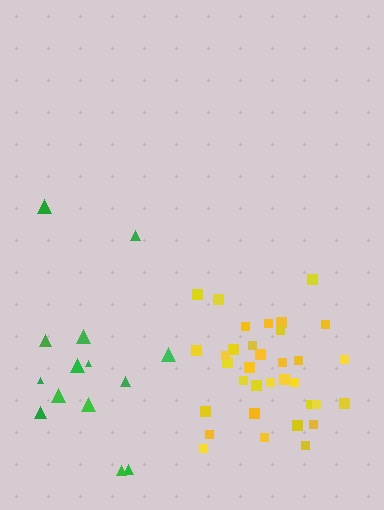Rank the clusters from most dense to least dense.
yellow, green.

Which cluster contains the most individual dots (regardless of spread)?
Yellow (34).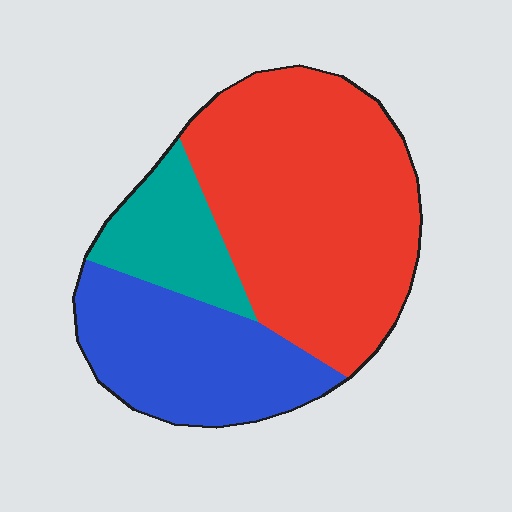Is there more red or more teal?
Red.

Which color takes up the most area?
Red, at roughly 55%.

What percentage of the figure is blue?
Blue takes up between a quarter and a half of the figure.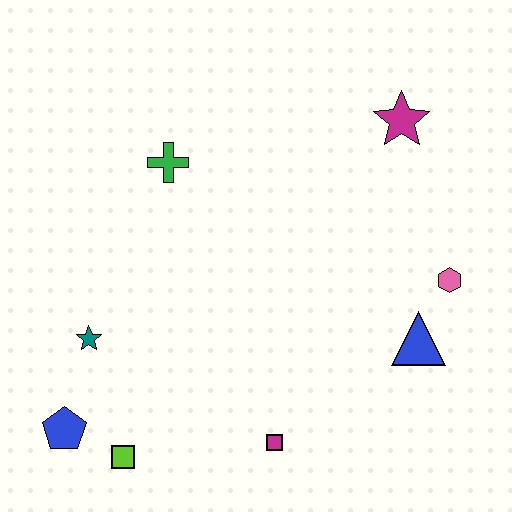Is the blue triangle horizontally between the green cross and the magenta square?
No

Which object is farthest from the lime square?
The magenta star is farthest from the lime square.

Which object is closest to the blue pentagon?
The lime square is closest to the blue pentagon.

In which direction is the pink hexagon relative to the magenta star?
The pink hexagon is below the magenta star.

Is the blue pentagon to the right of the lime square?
No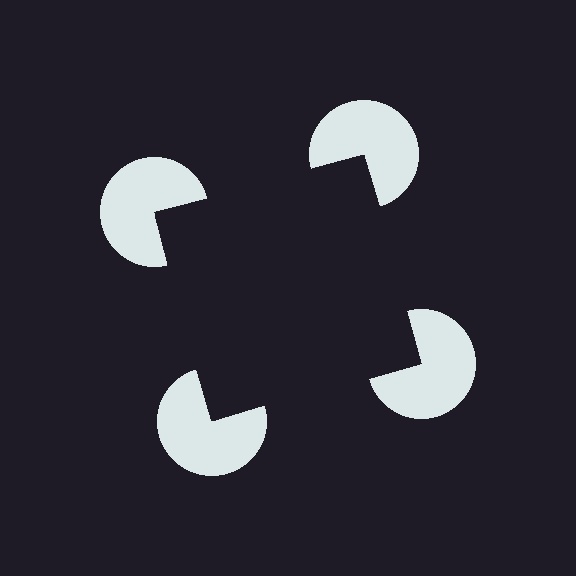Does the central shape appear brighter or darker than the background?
It typically appears slightly darker than the background, even though no actual brightness change is drawn.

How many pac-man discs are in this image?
There are 4 — one at each vertex of the illusory square.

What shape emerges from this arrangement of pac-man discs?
An illusory square — its edges are inferred from the aligned wedge cuts in the pac-man discs, not physically drawn.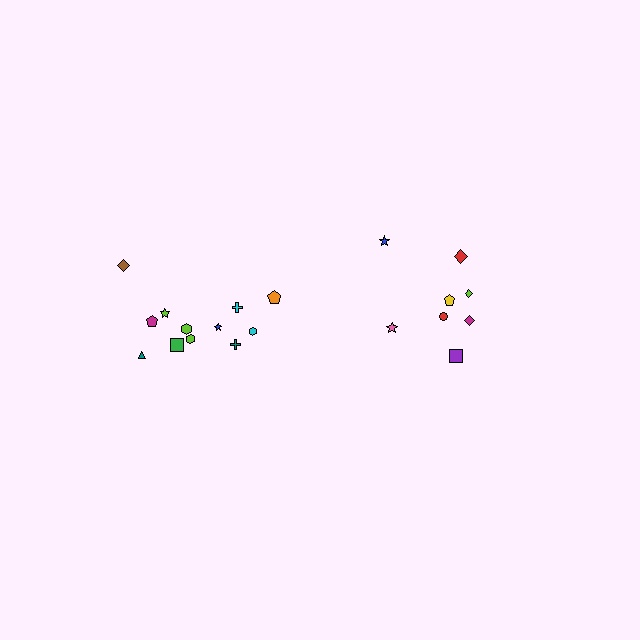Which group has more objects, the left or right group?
The left group.